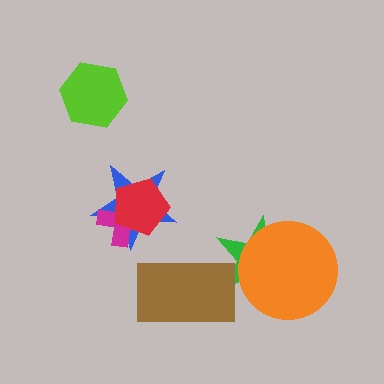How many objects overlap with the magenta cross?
2 objects overlap with the magenta cross.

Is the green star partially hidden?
Yes, it is partially covered by another shape.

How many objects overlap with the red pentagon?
2 objects overlap with the red pentagon.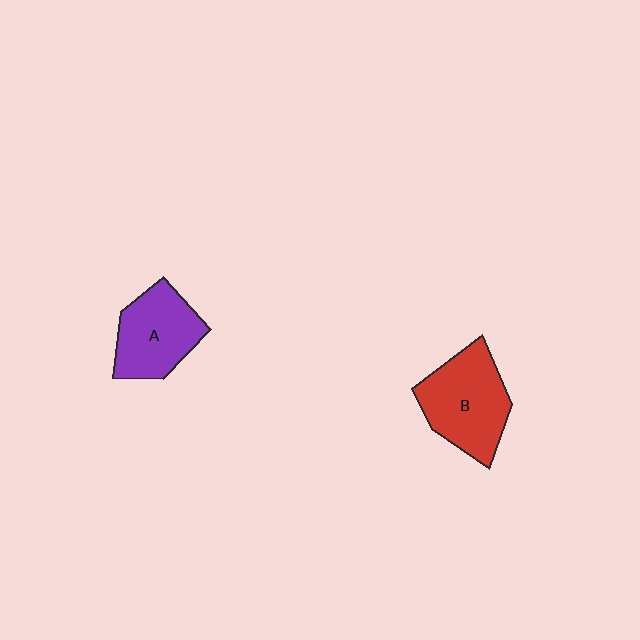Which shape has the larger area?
Shape B (red).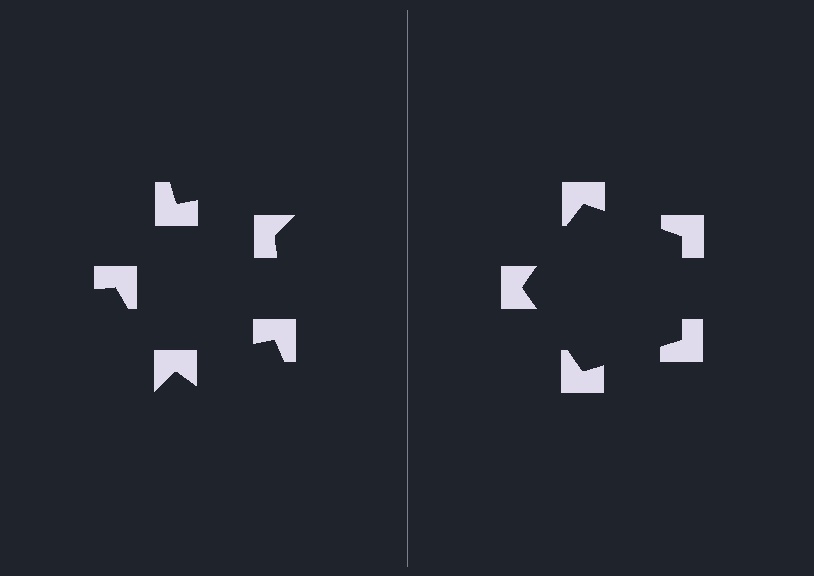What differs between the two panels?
The notched squares are positioned identically on both sides; only the wedge orientations differ. On the right they align to a pentagon; on the left they are misaligned.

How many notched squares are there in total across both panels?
10 — 5 on each side.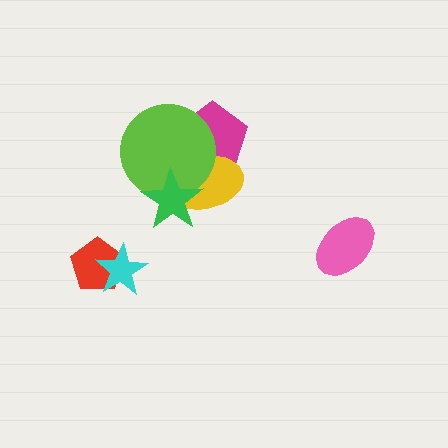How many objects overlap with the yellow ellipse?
3 objects overlap with the yellow ellipse.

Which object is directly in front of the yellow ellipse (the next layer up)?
The lime circle is directly in front of the yellow ellipse.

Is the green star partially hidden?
No, no other shape covers it.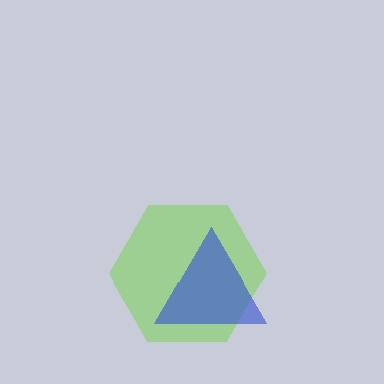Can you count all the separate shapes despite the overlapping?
Yes, there are 2 separate shapes.